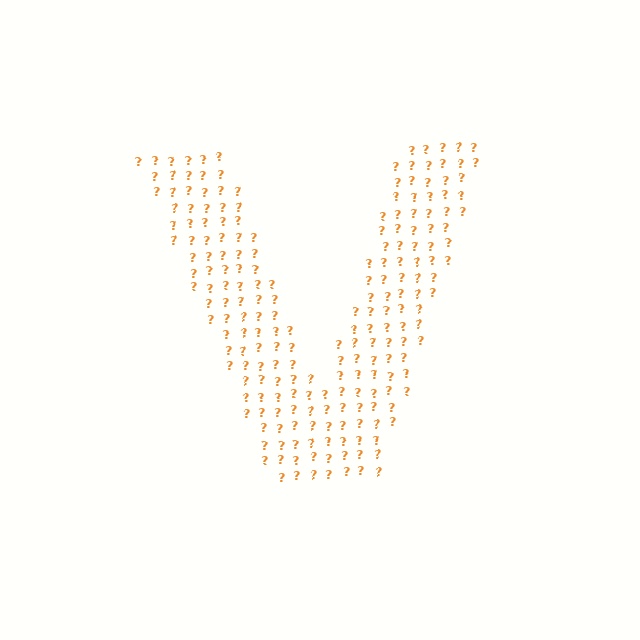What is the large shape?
The large shape is the letter V.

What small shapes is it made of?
It is made of small question marks.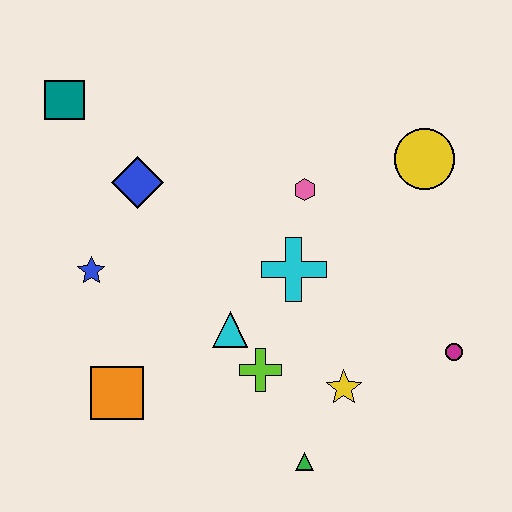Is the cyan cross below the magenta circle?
No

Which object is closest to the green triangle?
The yellow star is closest to the green triangle.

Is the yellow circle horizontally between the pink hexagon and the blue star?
No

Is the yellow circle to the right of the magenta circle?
No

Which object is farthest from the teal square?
The magenta circle is farthest from the teal square.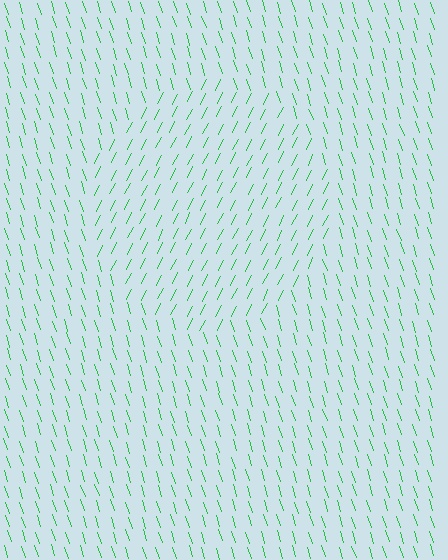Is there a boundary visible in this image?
Yes, there is a texture boundary formed by a change in line orientation.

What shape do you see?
I see a circle.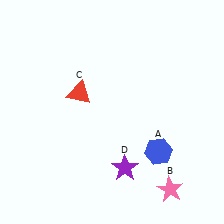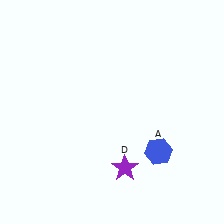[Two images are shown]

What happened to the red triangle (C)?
The red triangle (C) was removed in Image 2. It was in the top-left area of Image 1.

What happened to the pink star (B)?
The pink star (B) was removed in Image 2. It was in the bottom-right area of Image 1.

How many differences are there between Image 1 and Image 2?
There are 2 differences between the two images.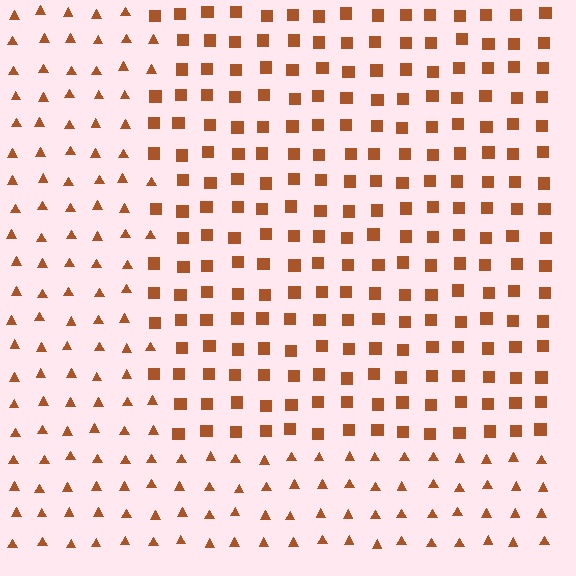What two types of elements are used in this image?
The image uses squares inside the rectangle region and triangles outside it.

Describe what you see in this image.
The image is filled with small brown elements arranged in a uniform grid. A rectangle-shaped region contains squares, while the surrounding area contains triangles. The boundary is defined purely by the change in element shape.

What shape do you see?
I see a rectangle.